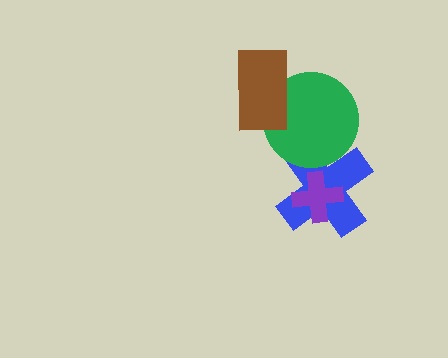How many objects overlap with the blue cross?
2 objects overlap with the blue cross.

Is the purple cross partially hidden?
No, no other shape covers it.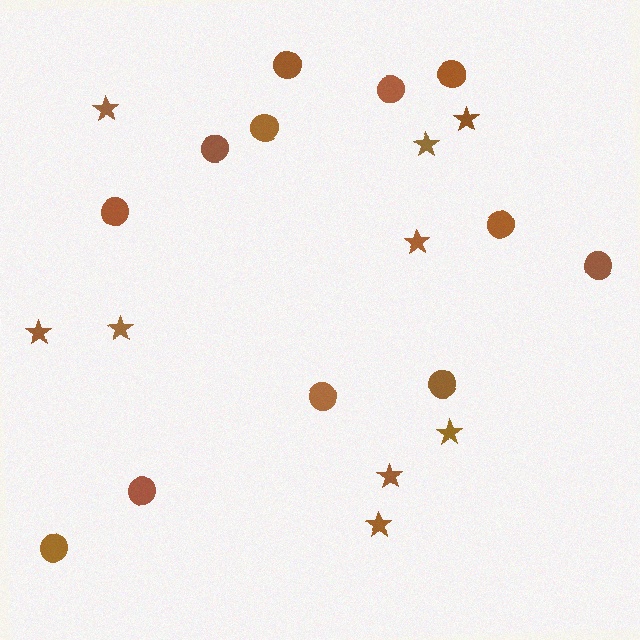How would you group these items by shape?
There are 2 groups: one group of circles (12) and one group of stars (9).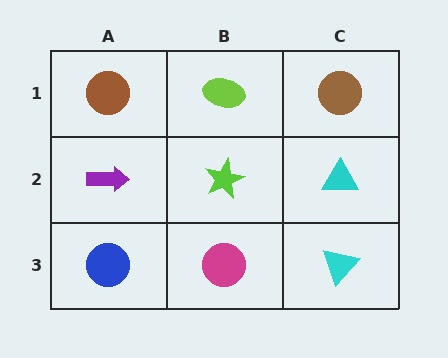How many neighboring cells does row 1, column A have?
2.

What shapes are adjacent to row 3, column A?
A purple arrow (row 2, column A), a magenta circle (row 3, column B).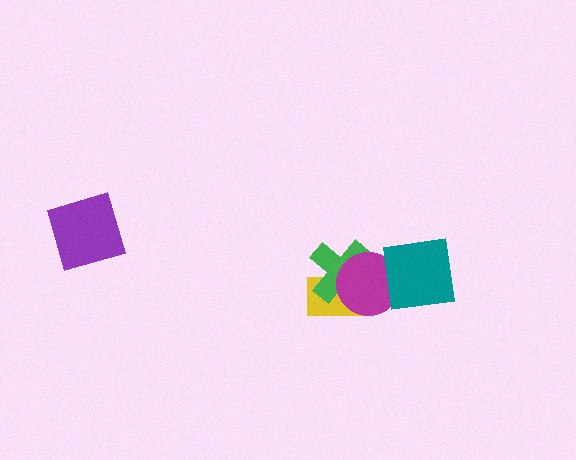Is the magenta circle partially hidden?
Yes, it is partially covered by another shape.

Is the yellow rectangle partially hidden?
Yes, it is partially covered by another shape.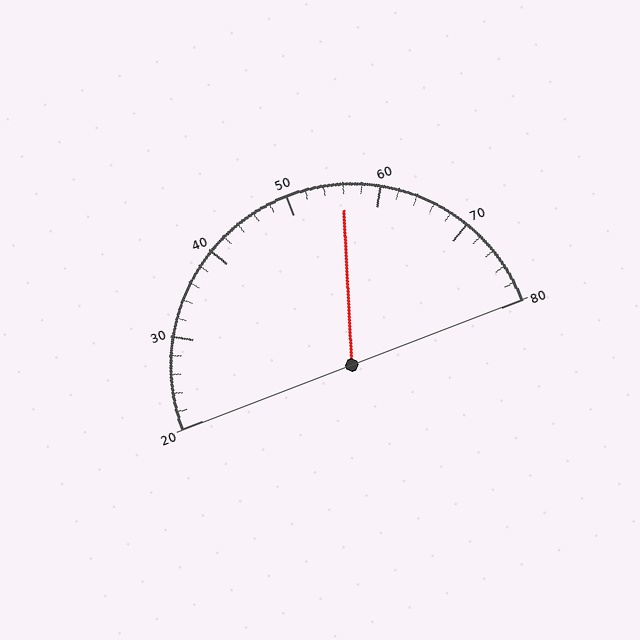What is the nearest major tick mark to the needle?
The nearest major tick mark is 60.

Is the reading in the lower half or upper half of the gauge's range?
The reading is in the upper half of the range (20 to 80).